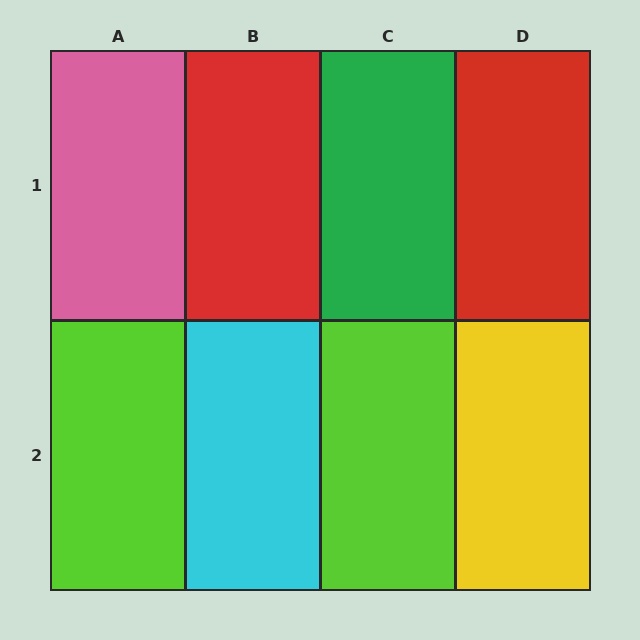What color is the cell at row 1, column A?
Pink.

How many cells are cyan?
1 cell is cyan.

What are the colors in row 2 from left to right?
Lime, cyan, lime, yellow.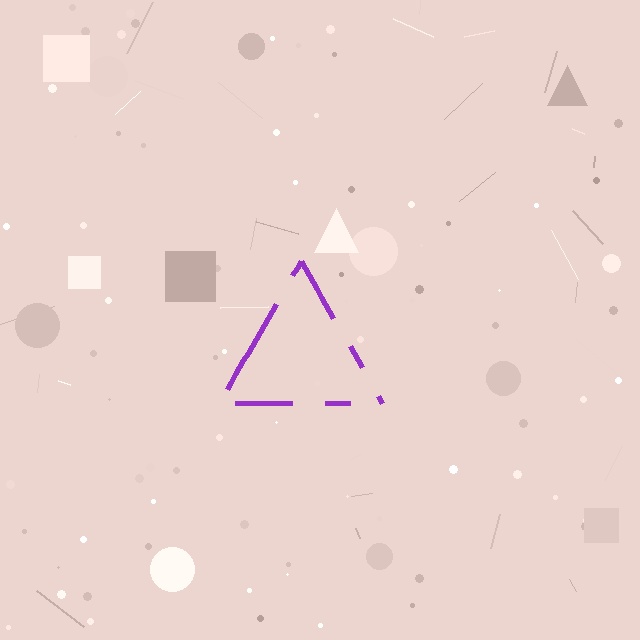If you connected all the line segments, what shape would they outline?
They would outline a triangle.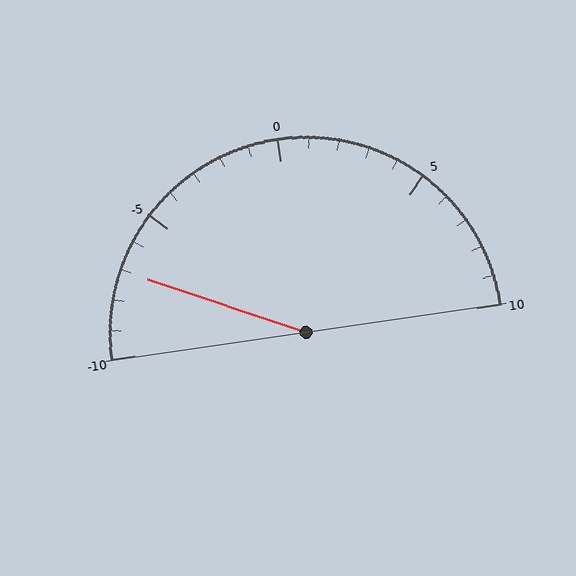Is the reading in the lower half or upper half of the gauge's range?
The reading is in the lower half of the range (-10 to 10).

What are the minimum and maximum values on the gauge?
The gauge ranges from -10 to 10.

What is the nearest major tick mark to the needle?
The nearest major tick mark is -5.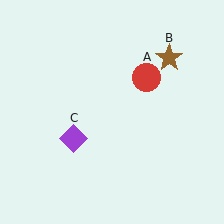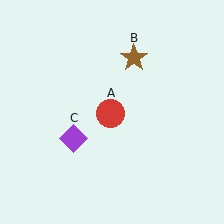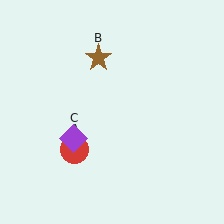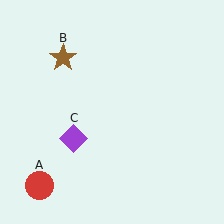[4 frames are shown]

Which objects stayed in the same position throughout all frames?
Purple diamond (object C) remained stationary.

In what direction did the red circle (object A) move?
The red circle (object A) moved down and to the left.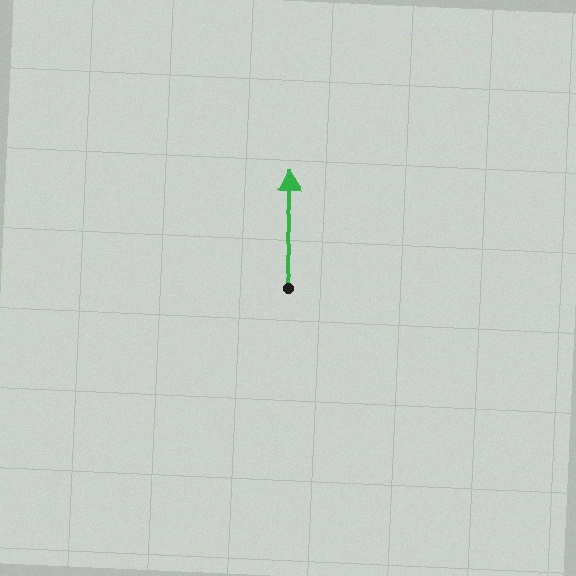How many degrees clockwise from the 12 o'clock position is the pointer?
Approximately 358 degrees.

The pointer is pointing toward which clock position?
Roughly 12 o'clock.